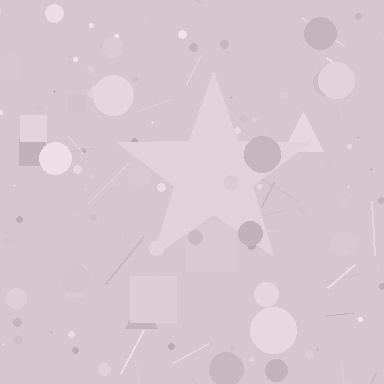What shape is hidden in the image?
A star is hidden in the image.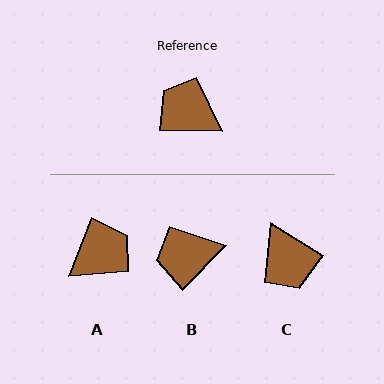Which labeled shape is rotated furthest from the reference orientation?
C, about 149 degrees away.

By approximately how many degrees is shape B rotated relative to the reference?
Approximately 47 degrees counter-clockwise.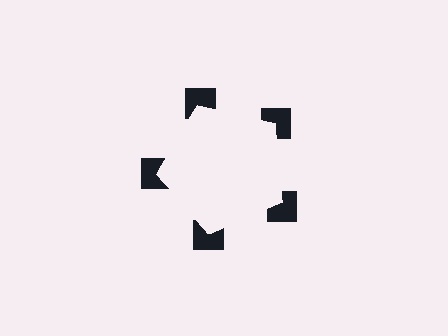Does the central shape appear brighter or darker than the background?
It typically appears slightly brighter than the background, even though no actual brightness change is drawn.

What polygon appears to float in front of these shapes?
An illusory pentagon — its edges are inferred from the aligned wedge cuts in the notched squares, not physically drawn.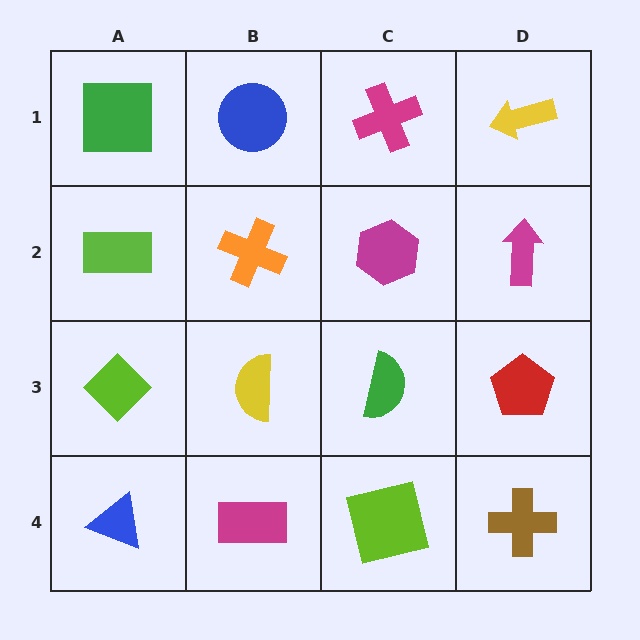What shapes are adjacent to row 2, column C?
A magenta cross (row 1, column C), a green semicircle (row 3, column C), an orange cross (row 2, column B), a magenta arrow (row 2, column D).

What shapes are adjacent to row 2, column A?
A green square (row 1, column A), a lime diamond (row 3, column A), an orange cross (row 2, column B).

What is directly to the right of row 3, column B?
A green semicircle.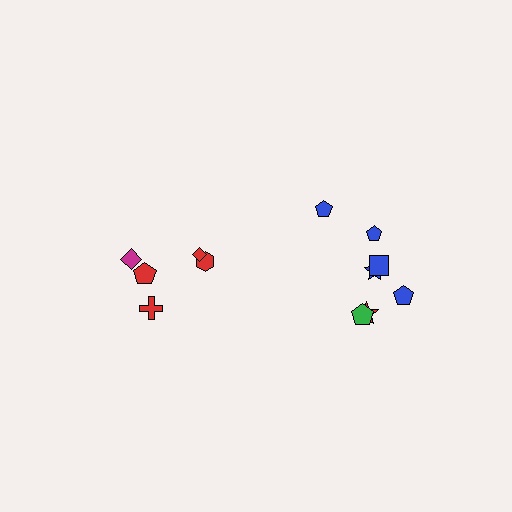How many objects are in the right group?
There are 7 objects.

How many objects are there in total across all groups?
There are 12 objects.